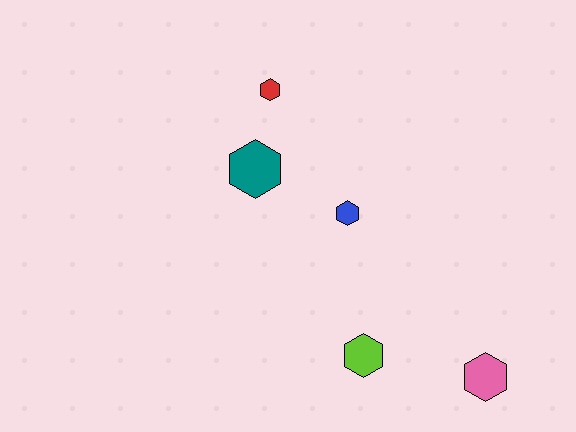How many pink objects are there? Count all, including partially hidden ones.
There is 1 pink object.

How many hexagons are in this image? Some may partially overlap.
There are 5 hexagons.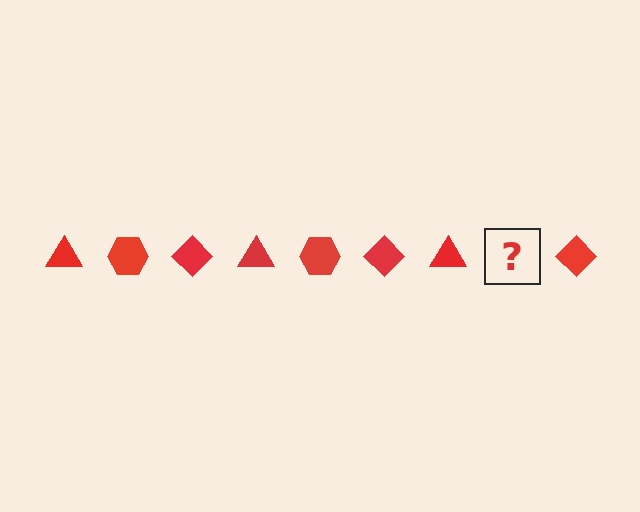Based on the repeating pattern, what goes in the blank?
The blank should be a red hexagon.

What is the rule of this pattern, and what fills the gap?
The rule is that the pattern cycles through triangle, hexagon, diamond shapes in red. The gap should be filled with a red hexagon.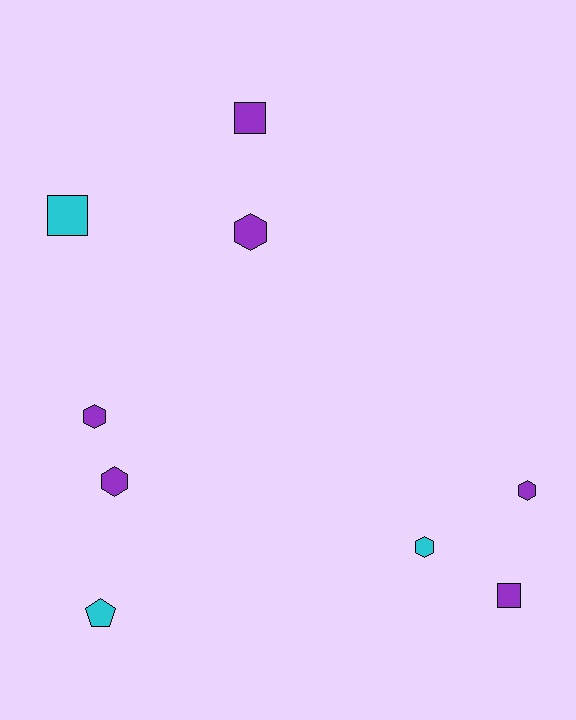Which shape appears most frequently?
Hexagon, with 5 objects.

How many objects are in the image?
There are 9 objects.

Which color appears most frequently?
Purple, with 6 objects.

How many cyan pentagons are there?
There is 1 cyan pentagon.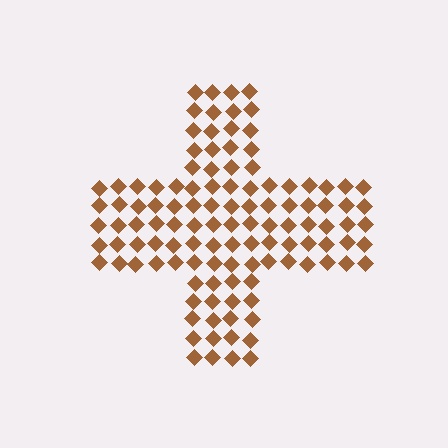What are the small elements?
The small elements are diamonds.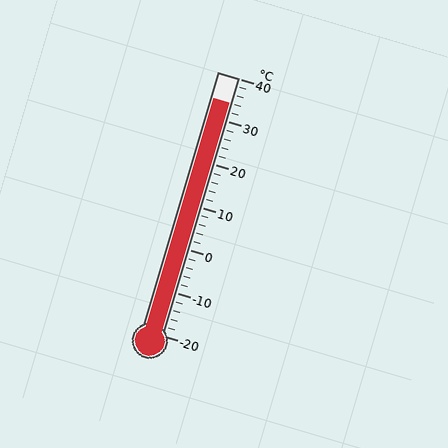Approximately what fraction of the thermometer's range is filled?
The thermometer is filled to approximately 90% of its range.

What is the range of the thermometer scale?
The thermometer scale ranges from -20°C to 40°C.